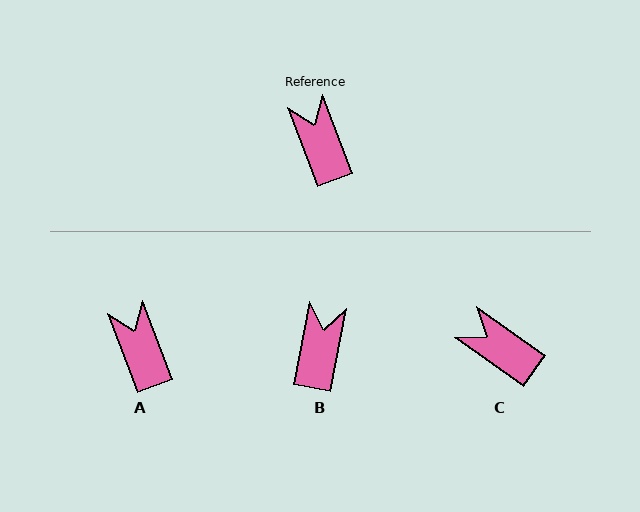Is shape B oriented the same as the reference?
No, it is off by about 31 degrees.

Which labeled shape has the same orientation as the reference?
A.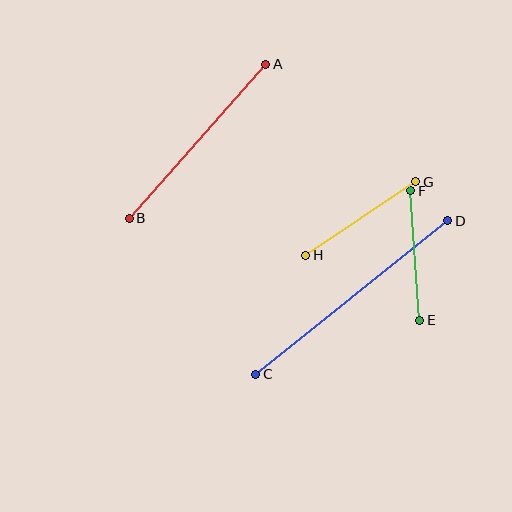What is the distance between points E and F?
The distance is approximately 130 pixels.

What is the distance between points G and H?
The distance is approximately 132 pixels.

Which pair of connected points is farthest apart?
Points C and D are farthest apart.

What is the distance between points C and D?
The distance is approximately 246 pixels.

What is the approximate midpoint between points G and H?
The midpoint is at approximately (361, 219) pixels.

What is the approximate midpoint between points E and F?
The midpoint is at approximately (415, 256) pixels.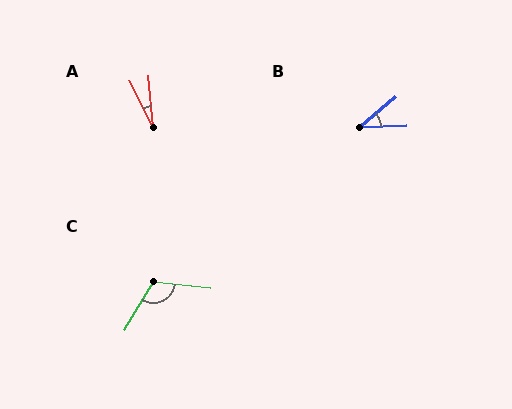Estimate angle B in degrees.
Approximately 38 degrees.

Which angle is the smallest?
A, at approximately 22 degrees.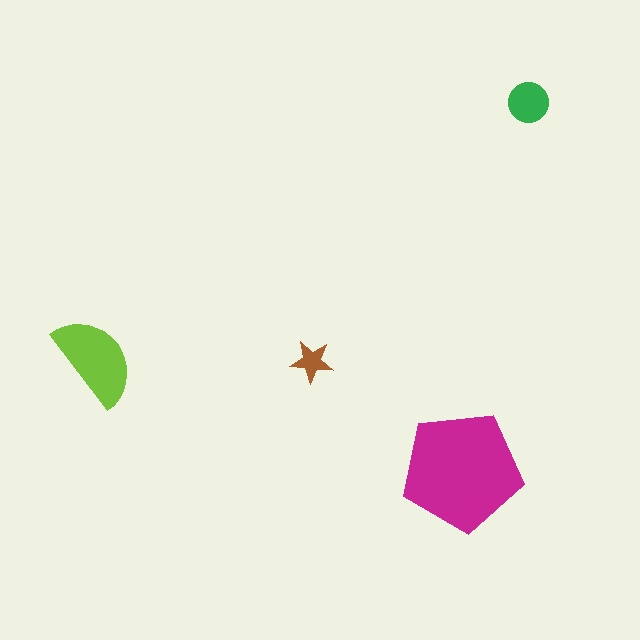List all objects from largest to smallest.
The magenta pentagon, the lime semicircle, the green circle, the brown star.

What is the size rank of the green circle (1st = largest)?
3rd.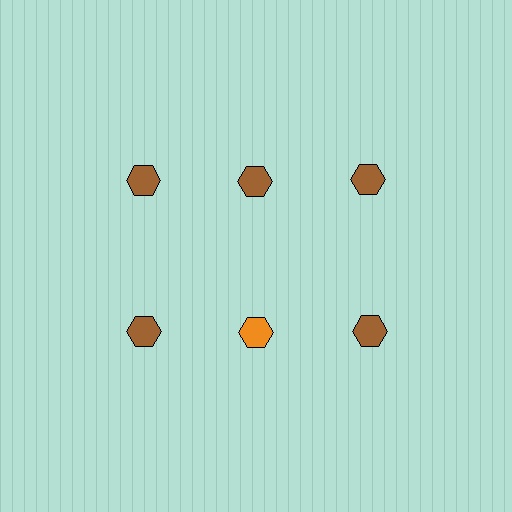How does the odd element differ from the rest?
It has a different color: orange instead of brown.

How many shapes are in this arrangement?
There are 6 shapes arranged in a grid pattern.